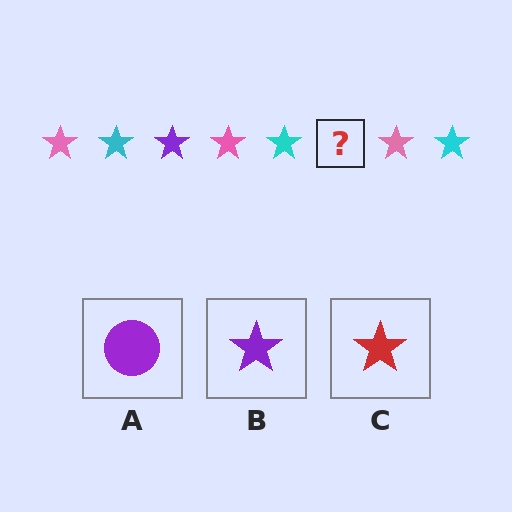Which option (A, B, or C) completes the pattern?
B.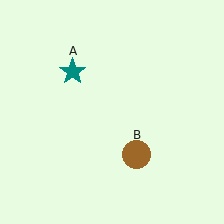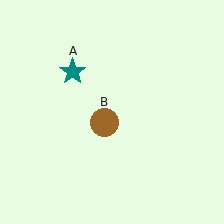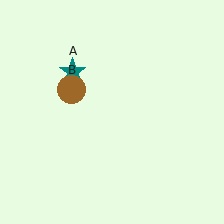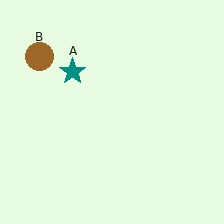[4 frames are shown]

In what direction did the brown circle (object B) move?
The brown circle (object B) moved up and to the left.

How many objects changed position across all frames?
1 object changed position: brown circle (object B).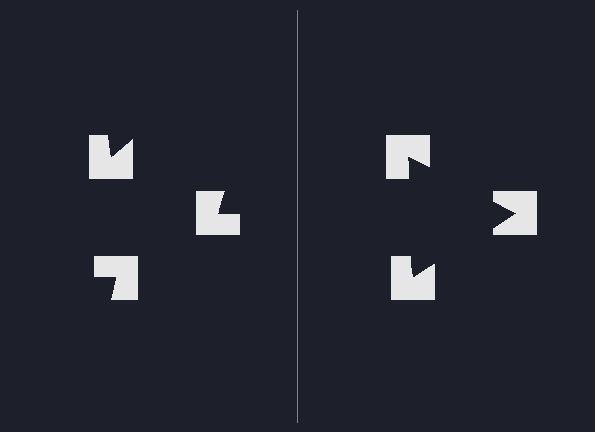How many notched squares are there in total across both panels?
6 — 3 on each side.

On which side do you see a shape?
An illusory triangle appears on the right side. On the left side the wedge cuts are rotated, so no coherent shape forms.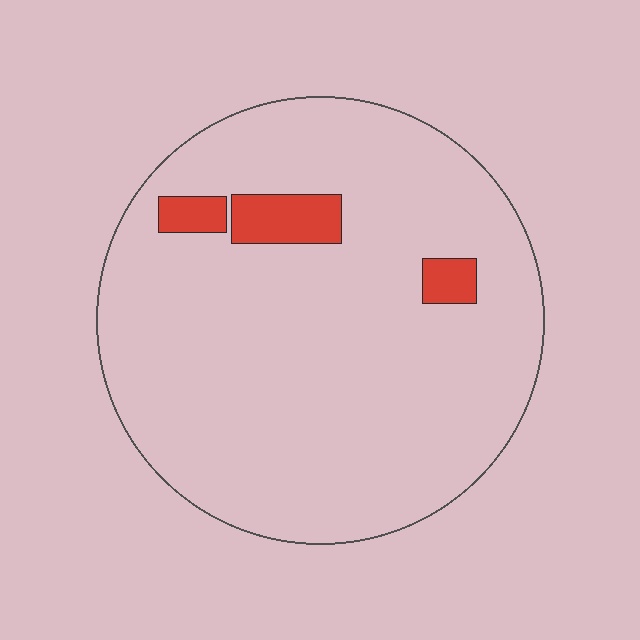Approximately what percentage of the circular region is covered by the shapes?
Approximately 5%.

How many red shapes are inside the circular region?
3.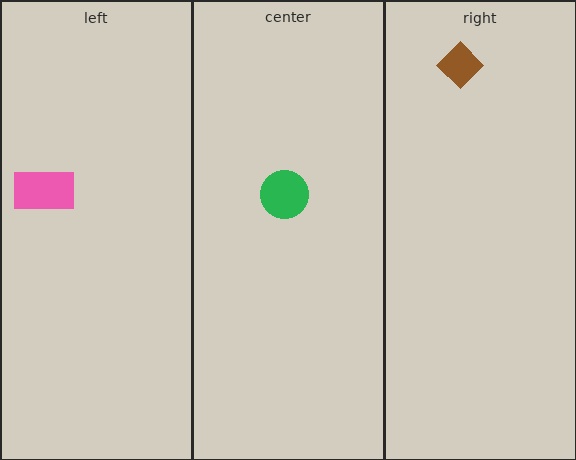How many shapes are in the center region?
1.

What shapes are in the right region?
The brown diamond.